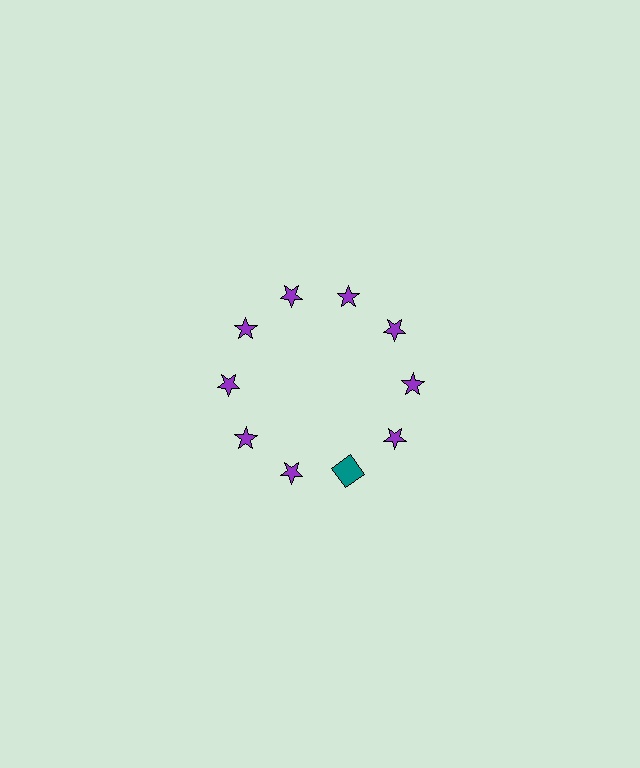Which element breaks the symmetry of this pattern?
The teal square at roughly the 5 o'clock position breaks the symmetry. All other shapes are purple stars.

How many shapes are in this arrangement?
There are 10 shapes arranged in a ring pattern.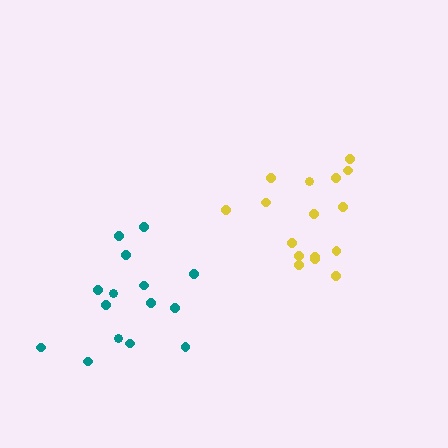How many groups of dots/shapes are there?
There are 2 groups.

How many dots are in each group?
Group 1: 16 dots, Group 2: 15 dots (31 total).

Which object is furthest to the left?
The teal cluster is leftmost.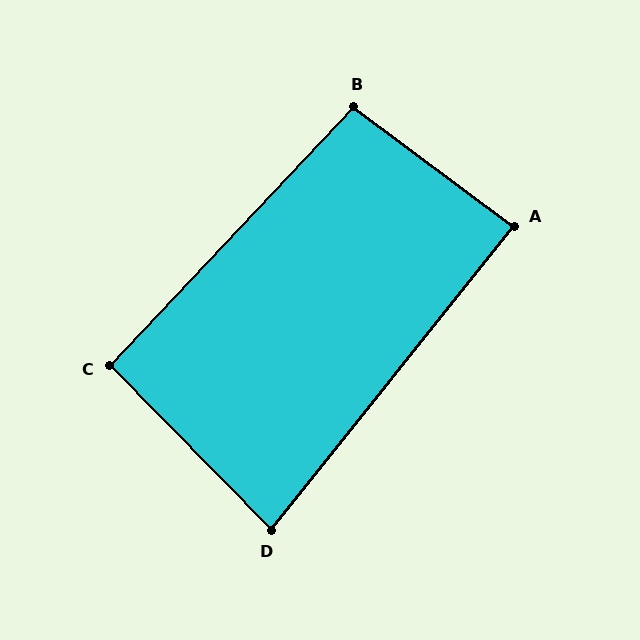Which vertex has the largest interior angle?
B, at approximately 97 degrees.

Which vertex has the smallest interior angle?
D, at approximately 83 degrees.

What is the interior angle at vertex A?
Approximately 88 degrees (approximately right).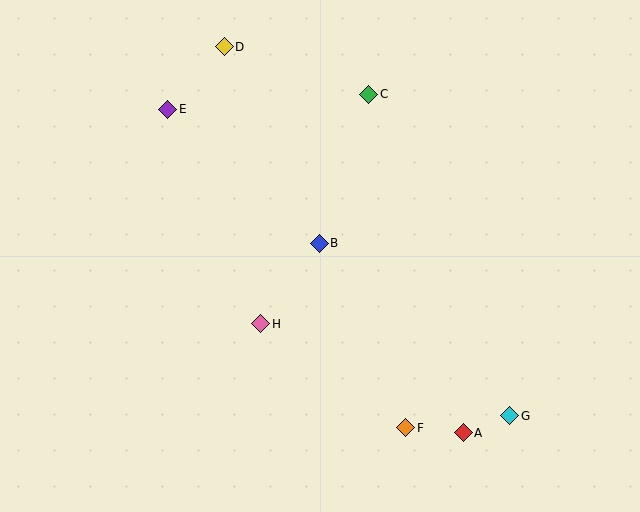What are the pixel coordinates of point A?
Point A is at (463, 433).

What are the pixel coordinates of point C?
Point C is at (369, 94).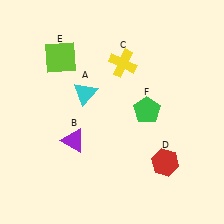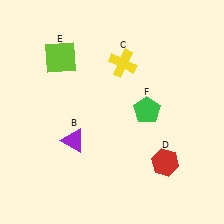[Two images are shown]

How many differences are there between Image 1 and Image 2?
There is 1 difference between the two images.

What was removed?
The cyan triangle (A) was removed in Image 2.